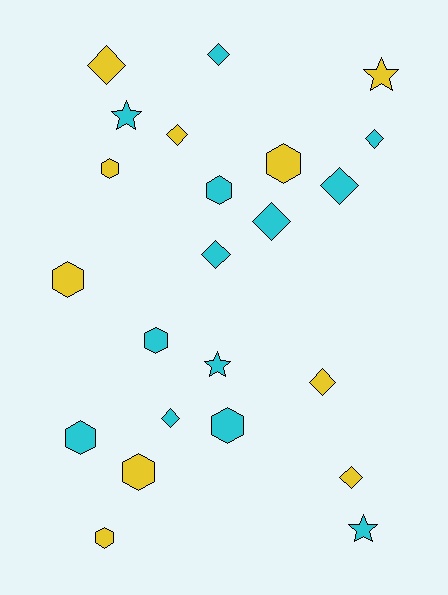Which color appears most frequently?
Cyan, with 13 objects.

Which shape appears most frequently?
Diamond, with 10 objects.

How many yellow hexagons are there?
There are 5 yellow hexagons.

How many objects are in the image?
There are 23 objects.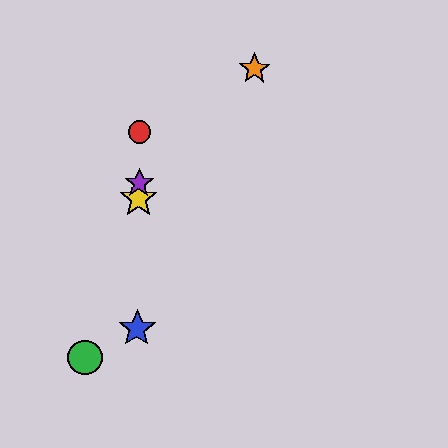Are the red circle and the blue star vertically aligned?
Yes, both are at x≈140.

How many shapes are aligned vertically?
4 shapes (the red circle, the blue star, the yellow star, the purple star) are aligned vertically.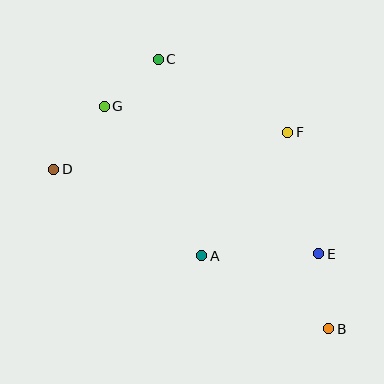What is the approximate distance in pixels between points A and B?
The distance between A and B is approximately 146 pixels.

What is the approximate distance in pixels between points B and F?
The distance between B and F is approximately 201 pixels.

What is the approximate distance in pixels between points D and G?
The distance between D and G is approximately 81 pixels.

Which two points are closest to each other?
Points C and G are closest to each other.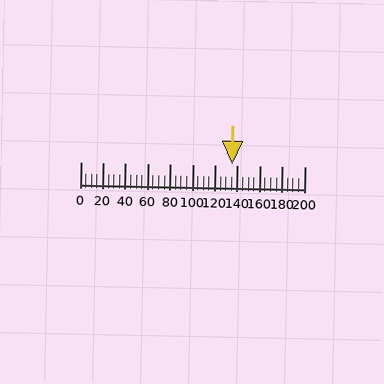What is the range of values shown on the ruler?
The ruler shows values from 0 to 200.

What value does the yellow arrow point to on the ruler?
The yellow arrow points to approximately 136.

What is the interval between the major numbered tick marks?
The major tick marks are spaced 20 units apart.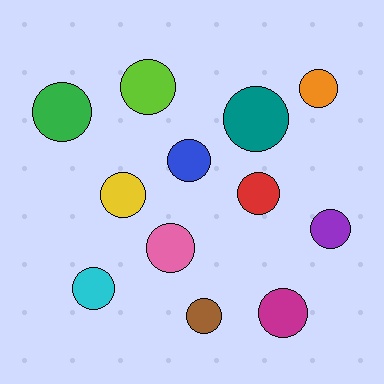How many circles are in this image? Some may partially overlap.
There are 12 circles.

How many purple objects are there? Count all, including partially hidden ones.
There is 1 purple object.